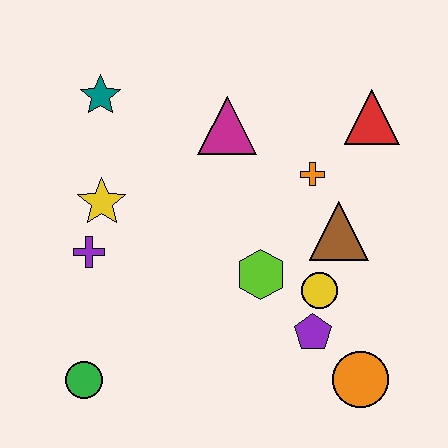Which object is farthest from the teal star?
The orange circle is farthest from the teal star.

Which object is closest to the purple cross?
The yellow star is closest to the purple cross.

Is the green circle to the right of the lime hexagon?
No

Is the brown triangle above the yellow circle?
Yes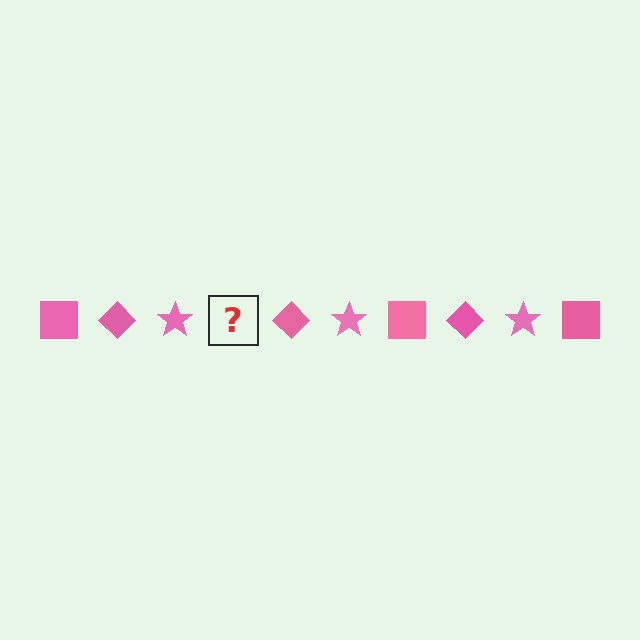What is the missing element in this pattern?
The missing element is a pink square.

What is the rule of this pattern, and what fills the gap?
The rule is that the pattern cycles through square, diamond, star shapes in pink. The gap should be filled with a pink square.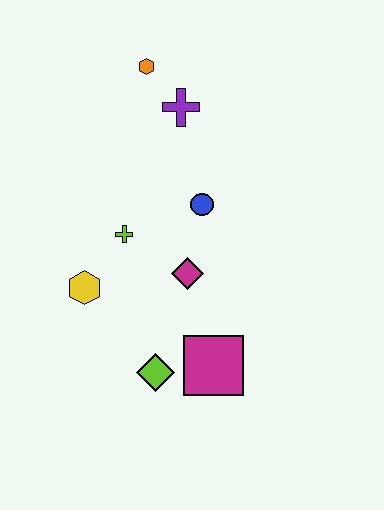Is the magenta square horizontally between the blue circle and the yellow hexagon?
No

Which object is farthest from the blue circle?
The lime diamond is farthest from the blue circle.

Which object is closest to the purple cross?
The orange hexagon is closest to the purple cross.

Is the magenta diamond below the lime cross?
Yes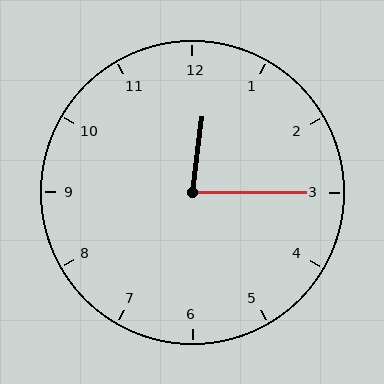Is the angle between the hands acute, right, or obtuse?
It is acute.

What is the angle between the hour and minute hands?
Approximately 82 degrees.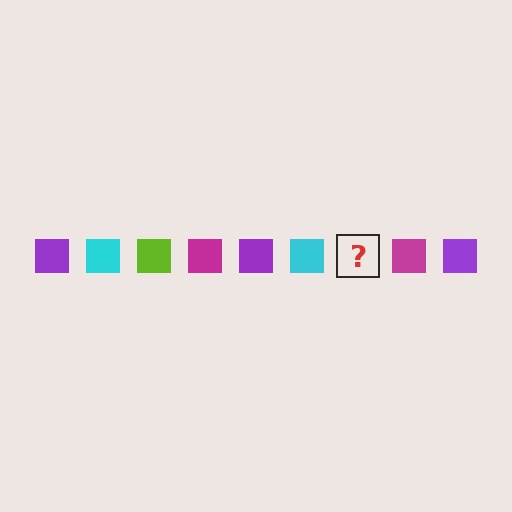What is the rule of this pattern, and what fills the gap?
The rule is that the pattern cycles through purple, cyan, lime, magenta squares. The gap should be filled with a lime square.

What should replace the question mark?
The question mark should be replaced with a lime square.